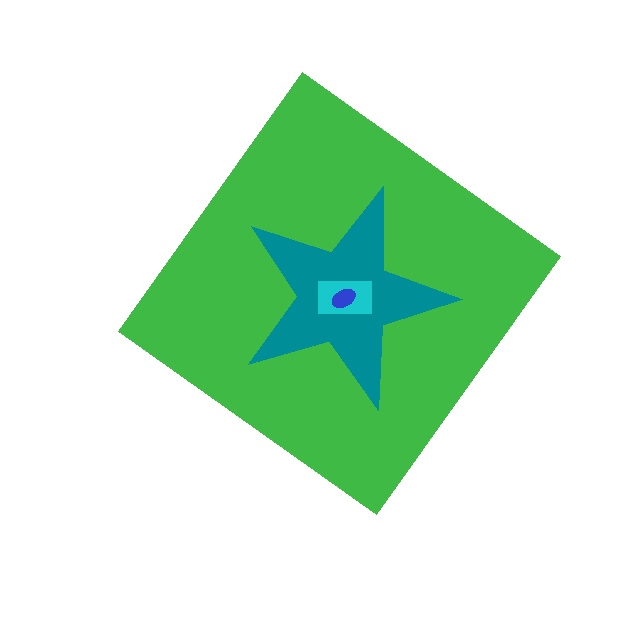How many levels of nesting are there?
4.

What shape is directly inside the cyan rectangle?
The blue ellipse.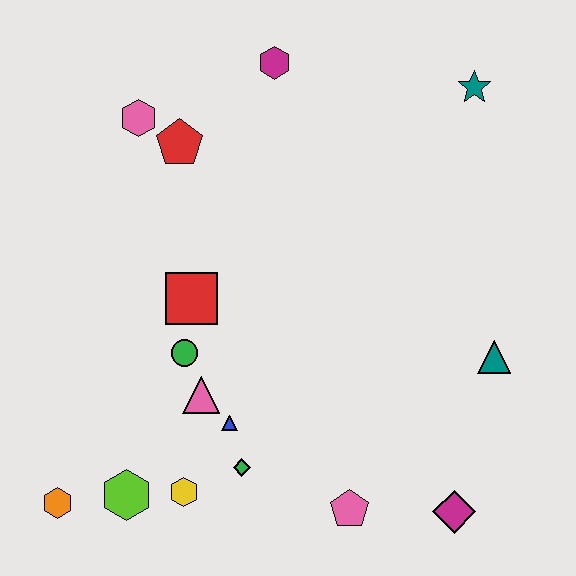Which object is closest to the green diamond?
The blue triangle is closest to the green diamond.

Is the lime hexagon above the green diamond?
No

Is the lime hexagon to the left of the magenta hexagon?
Yes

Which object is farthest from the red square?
The teal star is farthest from the red square.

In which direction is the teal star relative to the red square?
The teal star is to the right of the red square.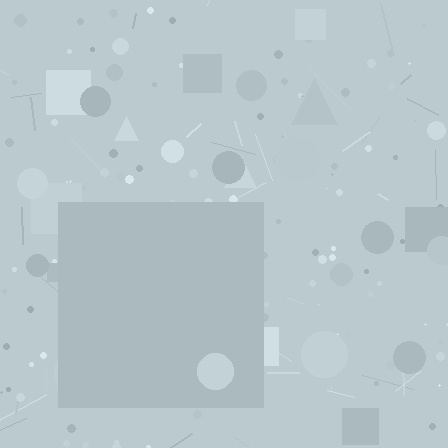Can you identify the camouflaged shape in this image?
The camouflaged shape is a square.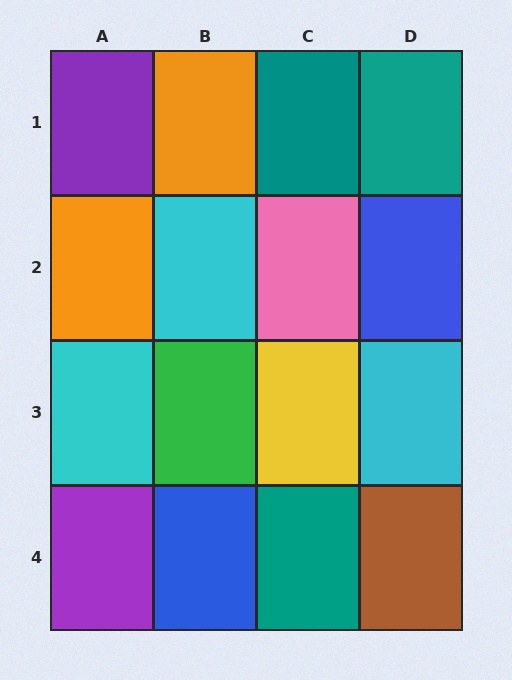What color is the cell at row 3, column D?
Cyan.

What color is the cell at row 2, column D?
Blue.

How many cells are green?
1 cell is green.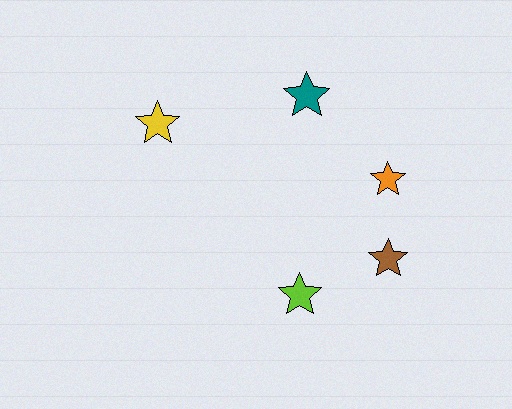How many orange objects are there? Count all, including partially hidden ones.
There is 1 orange object.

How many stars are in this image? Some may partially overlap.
There are 5 stars.